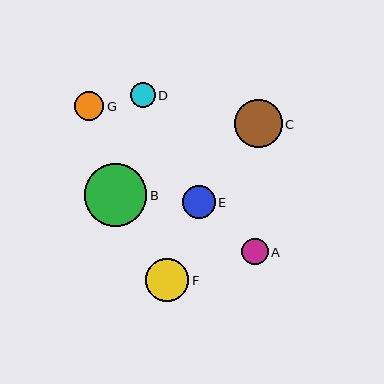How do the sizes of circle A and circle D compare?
Circle A and circle D are approximately the same size.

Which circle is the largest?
Circle B is the largest with a size of approximately 63 pixels.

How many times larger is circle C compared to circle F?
Circle C is approximately 1.1 times the size of circle F.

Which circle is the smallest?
Circle D is the smallest with a size of approximately 25 pixels.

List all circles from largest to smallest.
From largest to smallest: B, C, F, E, G, A, D.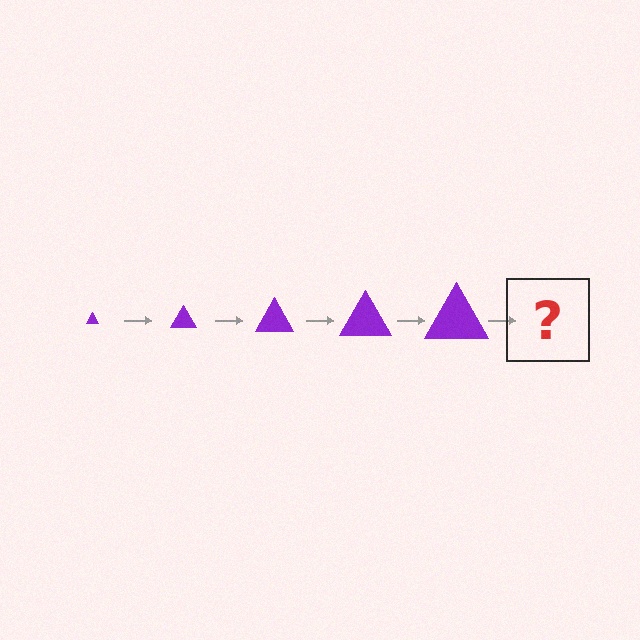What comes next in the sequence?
The next element should be a purple triangle, larger than the previous one.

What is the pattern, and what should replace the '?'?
The pattern is that the triangle gets progressively larger each step. The '?' should be a purple triangle, larger than the previous one.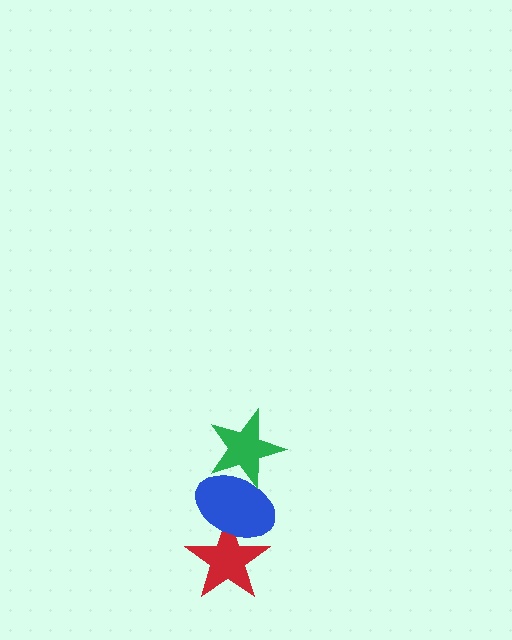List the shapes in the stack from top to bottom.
From top to bottom: the green star, the blue ellipse, the red star.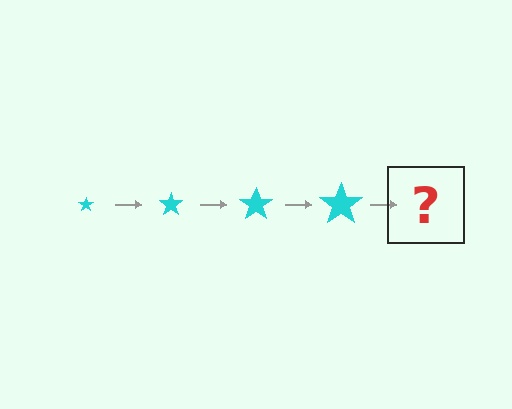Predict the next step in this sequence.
The next step is a cyan star, larger than the previous one.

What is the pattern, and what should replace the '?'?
The pattern is that the star gets progressively larger each step. The '?' should be a cyan star, larger than the previous one.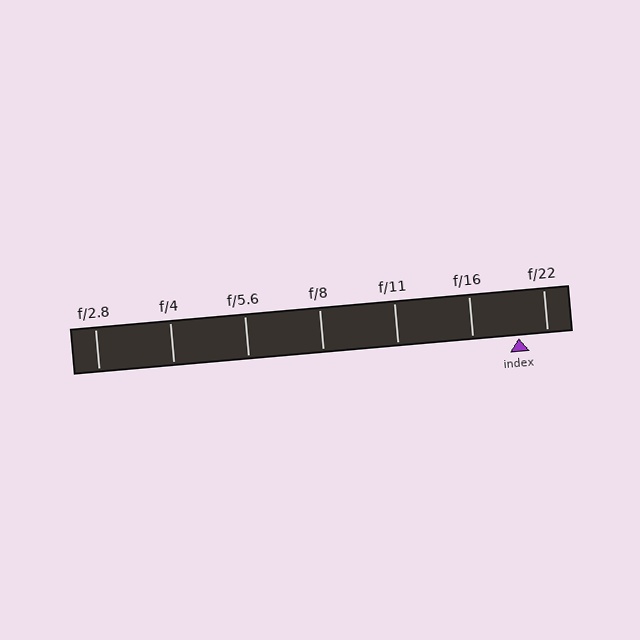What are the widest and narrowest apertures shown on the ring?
The widest aperture shown is f/2.8 and the narrowest is f/22.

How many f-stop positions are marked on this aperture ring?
There are 7 f-stop positions marked.